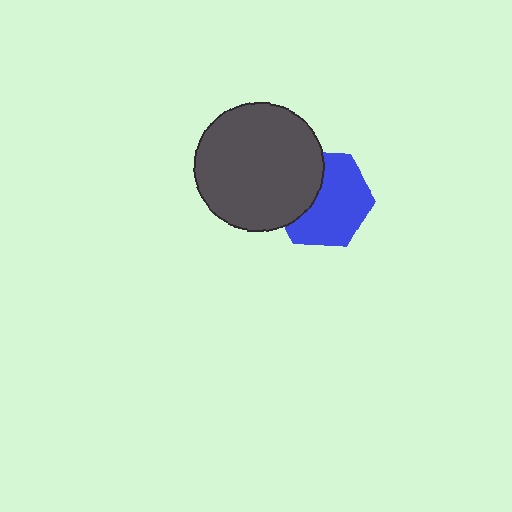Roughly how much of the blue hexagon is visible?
About half of it is visible (roughly 64%).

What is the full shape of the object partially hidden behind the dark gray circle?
The partially hidden object is a blue hexagon.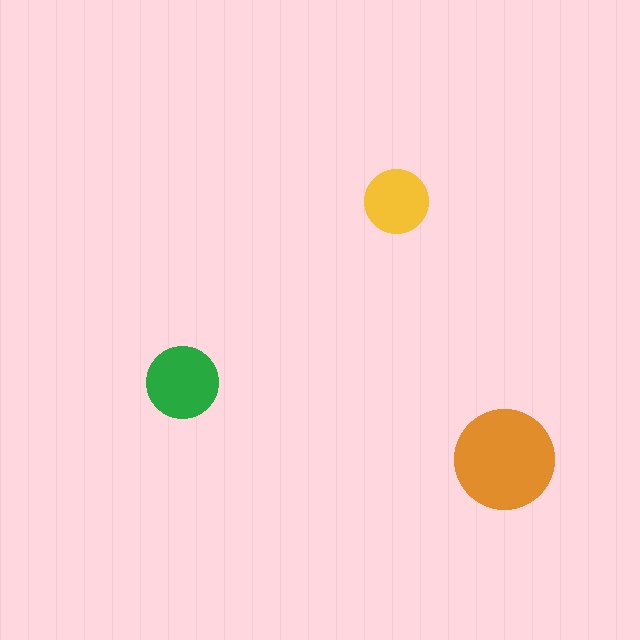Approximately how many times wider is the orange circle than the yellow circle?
About 1.5 times wider.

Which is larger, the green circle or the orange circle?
The orange one.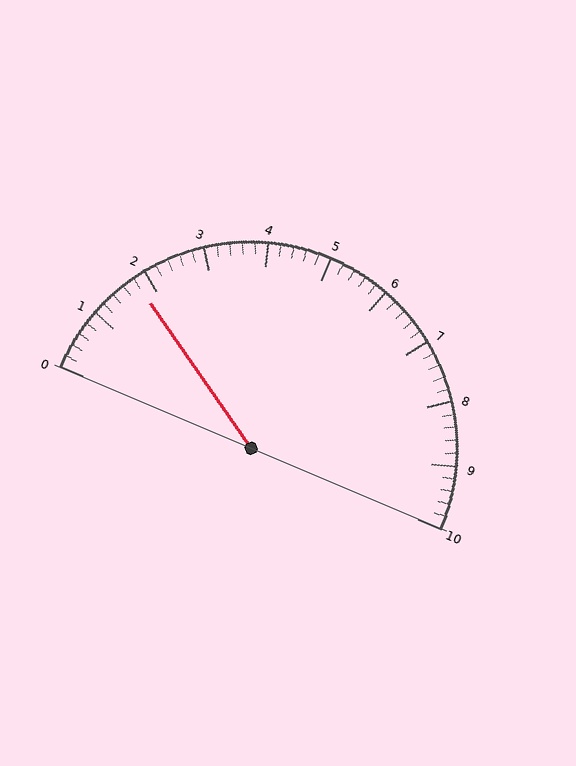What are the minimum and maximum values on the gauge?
The gauge ranges from 0 to 10.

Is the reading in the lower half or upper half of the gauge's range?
The reading is in the lower half of the range (0 to 10).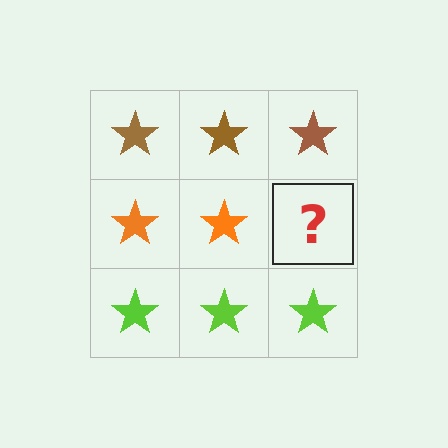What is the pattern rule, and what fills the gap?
The rule is that each row has a consistent color. The gap should be filled with an orange star.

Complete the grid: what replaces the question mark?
The question mark should be replaced with an orange star.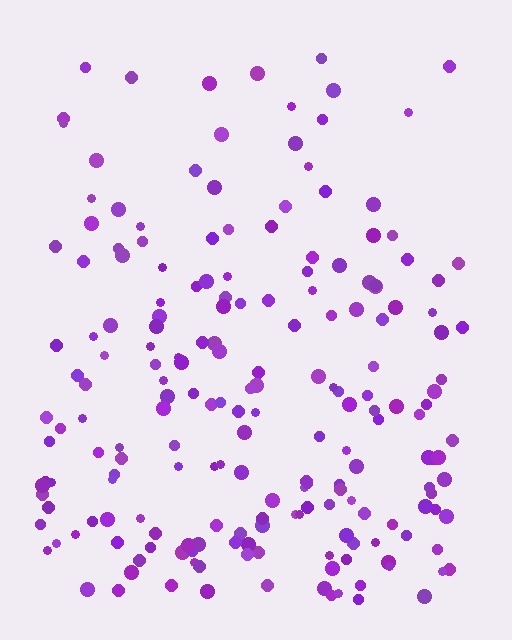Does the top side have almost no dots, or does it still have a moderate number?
Still a moderate number, just noticeably fewer than the bottom.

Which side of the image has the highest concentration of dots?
The bottom.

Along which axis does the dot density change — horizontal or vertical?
Vertical.